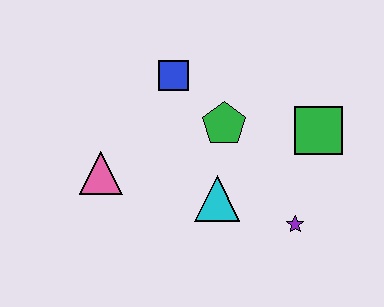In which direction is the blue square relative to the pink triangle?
The blue square is above the pink triangle.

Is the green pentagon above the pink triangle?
Yes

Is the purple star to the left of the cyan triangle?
No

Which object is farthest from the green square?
The pink triangle is farthest from the green square.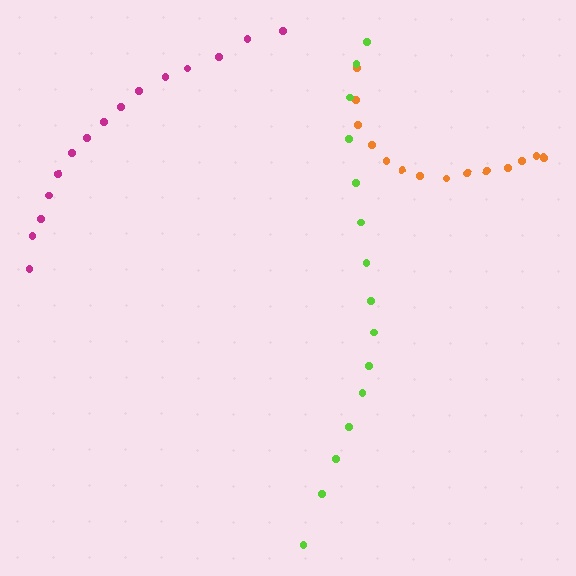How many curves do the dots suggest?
There are 3 distinct paths.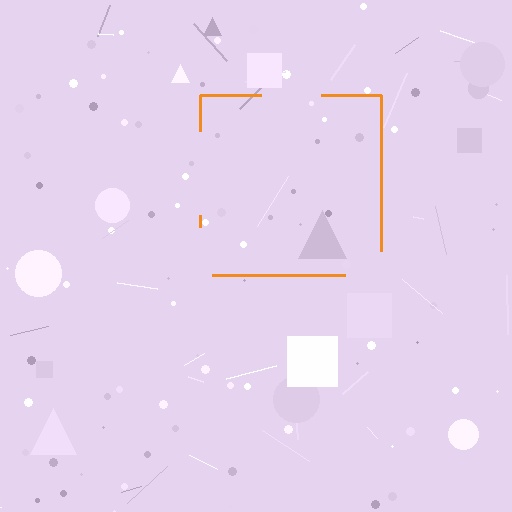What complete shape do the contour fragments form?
The contour fragments form a square.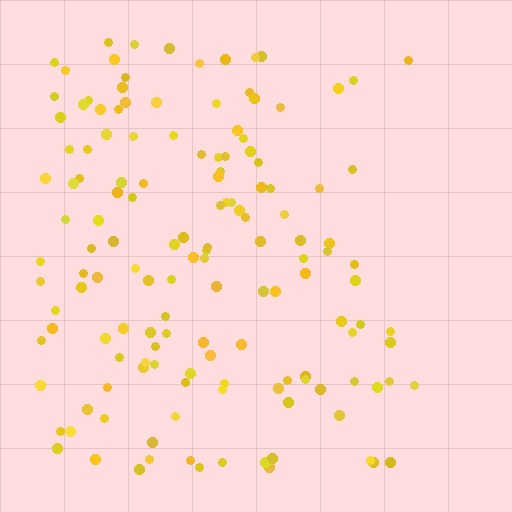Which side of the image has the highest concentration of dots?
The left.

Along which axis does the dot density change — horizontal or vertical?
Horizontal.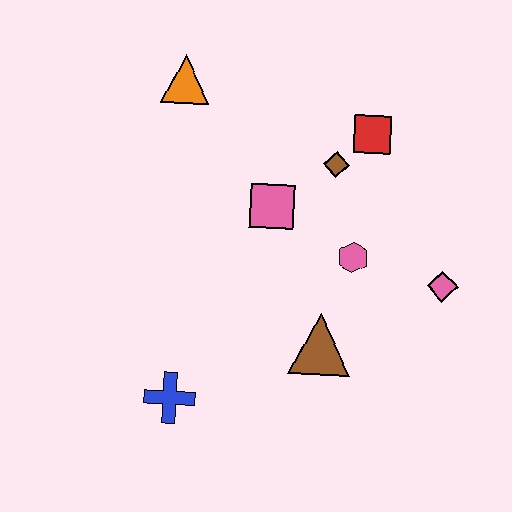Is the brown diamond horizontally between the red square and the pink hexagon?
No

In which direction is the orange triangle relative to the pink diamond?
The orange triangle is to the left of the pink diamond.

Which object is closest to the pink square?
The brown diamond is closest to the pink square.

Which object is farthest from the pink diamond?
The orange triangle is farthest from the pink diamond.